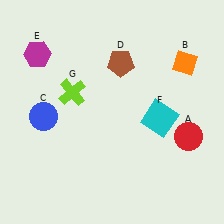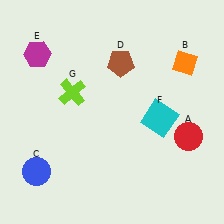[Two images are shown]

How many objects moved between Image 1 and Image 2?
1 object moved between the two images.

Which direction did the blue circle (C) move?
The blue circle (C) moved down.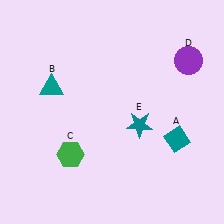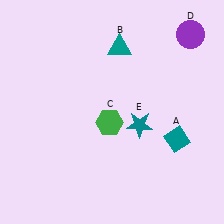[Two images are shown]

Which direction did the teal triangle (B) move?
The teal triangle (B) moved right.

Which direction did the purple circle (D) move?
The purple circle (D) moved up.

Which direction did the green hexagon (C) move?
The green hexagon (C) moved right.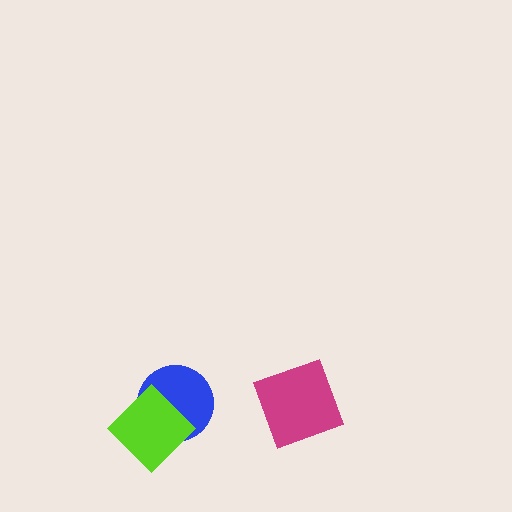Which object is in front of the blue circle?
The lime diamond is in front of the blue circle.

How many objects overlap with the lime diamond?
1 object overlaps with the lime diamond.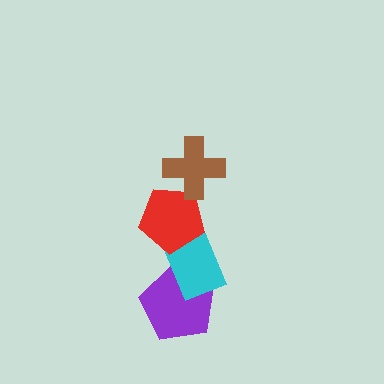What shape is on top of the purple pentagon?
The cyan rectangle is on top of the purple pentagon.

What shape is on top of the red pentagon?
The brown cross is on top of the red pentagon.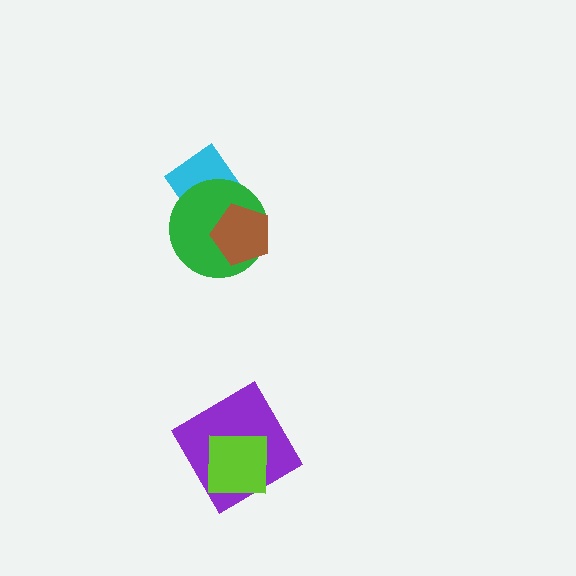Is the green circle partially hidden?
Yes, it is partially covered by another shape.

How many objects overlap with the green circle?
2 objects overlap with the green circle.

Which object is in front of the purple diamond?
The lime square is in front of the purple diamond.